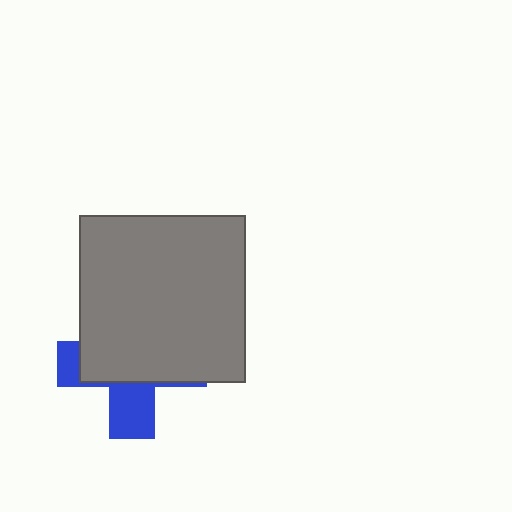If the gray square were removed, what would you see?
You would see the complete blue cross.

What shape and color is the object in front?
The object in front is a gray square.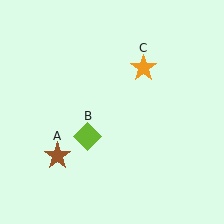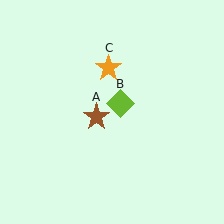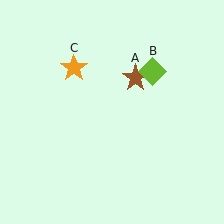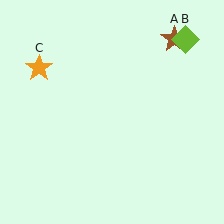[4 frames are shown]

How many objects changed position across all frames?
3 objects changed position: brown star (object A), lime diamond (object B), orange star (object C).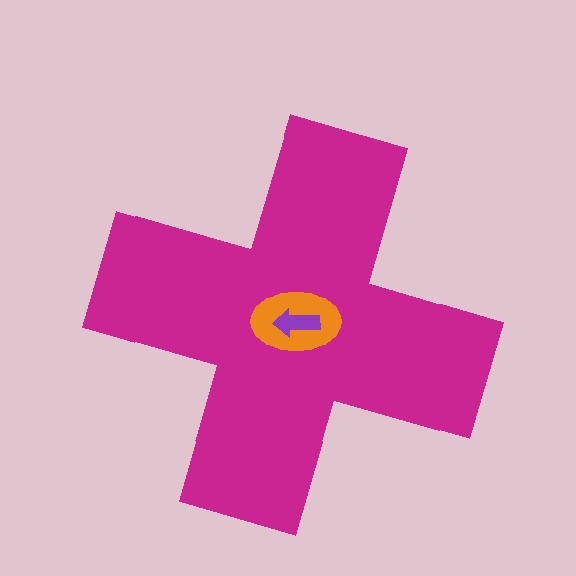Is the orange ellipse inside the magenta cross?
Yes.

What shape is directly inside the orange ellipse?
The purple arrow.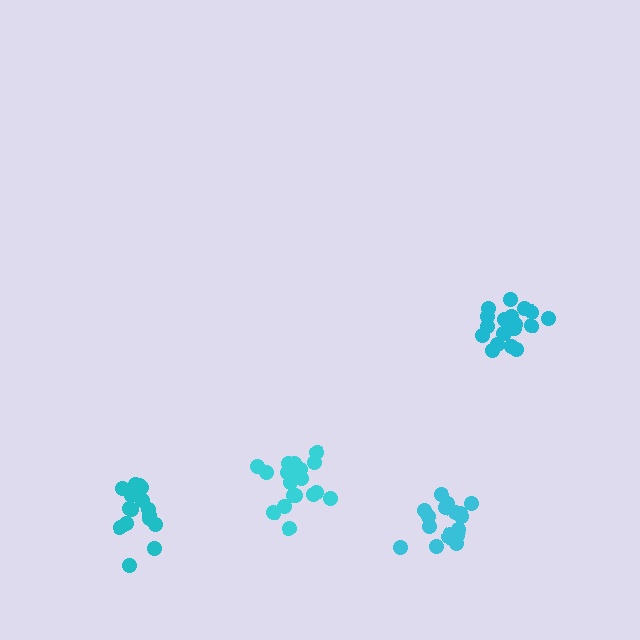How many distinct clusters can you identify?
There are 4 distinct clusters.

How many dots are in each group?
Group 1: 20 dots, Group 2: 19 dots, Group 3: 17 dots, Group 4: 17 dots (73 total).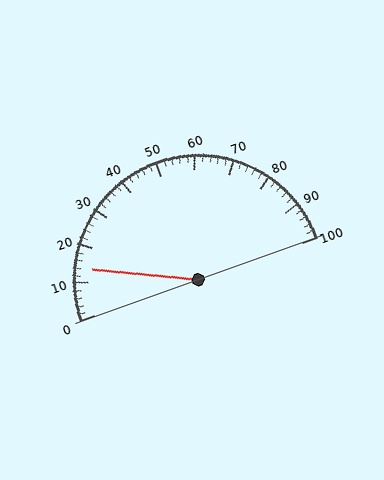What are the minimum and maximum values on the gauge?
The gauge ranges from 0 to 100.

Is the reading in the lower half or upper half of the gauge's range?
The reading is in the lower half of the range (0 to 100).